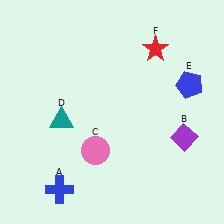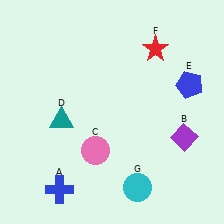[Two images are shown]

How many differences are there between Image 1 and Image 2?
There is 1 difference between the two images.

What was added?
A cyan circle (G) was added in Image 2.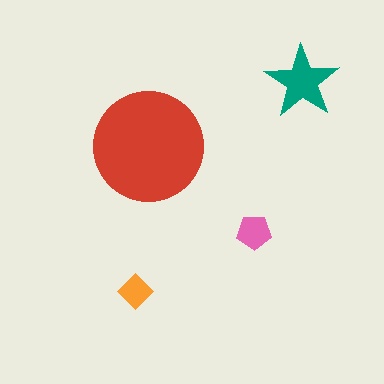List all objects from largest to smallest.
The red circle, the teal star, the pink pentagon, the orange diamond.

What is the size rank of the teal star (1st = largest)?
2nd.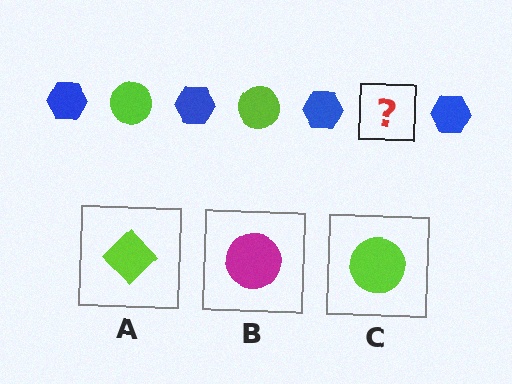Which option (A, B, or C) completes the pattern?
C.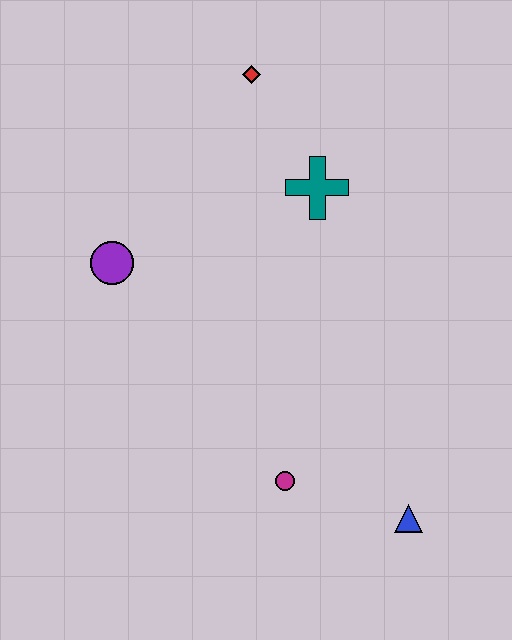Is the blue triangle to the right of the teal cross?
Yes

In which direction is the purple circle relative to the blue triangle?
The purple circle is to the left of the blue triangle.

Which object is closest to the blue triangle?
The magenta circle is closest to the blue triangle.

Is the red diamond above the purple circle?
Yes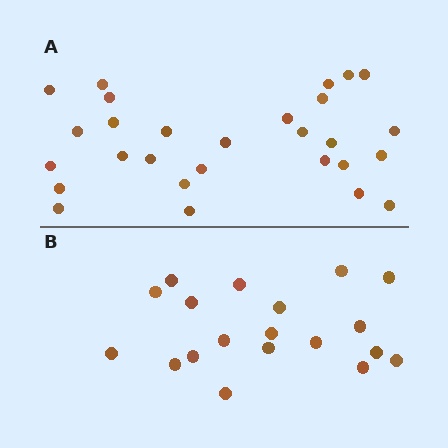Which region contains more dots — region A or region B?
Region A (the top region) has more dots.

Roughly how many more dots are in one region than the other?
Region A has roughly 8 or so more dots than region B.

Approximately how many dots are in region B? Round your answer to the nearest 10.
About 20 dots. (The exact count is 19, which rounds to 20.)